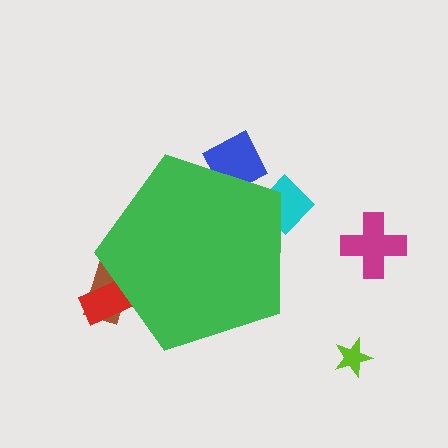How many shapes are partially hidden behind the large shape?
4 shapes are partially hidden.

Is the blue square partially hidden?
Yes, the blue square is partially hidden behind the green pentagon.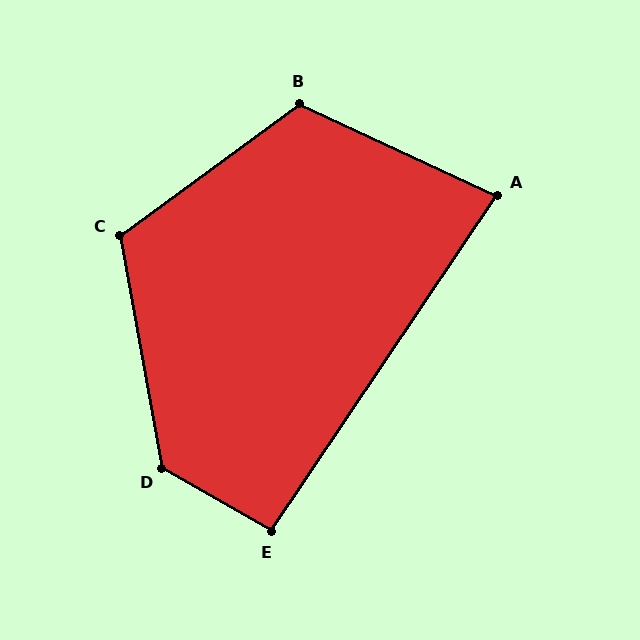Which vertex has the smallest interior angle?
A, at approximately 81 degrees.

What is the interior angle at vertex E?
Approximately 94 degrees (approximately right).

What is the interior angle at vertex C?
Approximately 116 degrees (obtuse).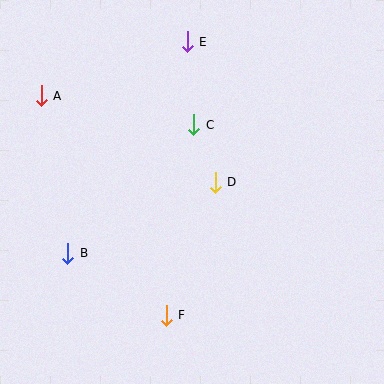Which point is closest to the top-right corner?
Point E is closest to the top-right corner.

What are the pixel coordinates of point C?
Point C is at (194, 125).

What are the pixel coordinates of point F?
Point F is at (167, 315).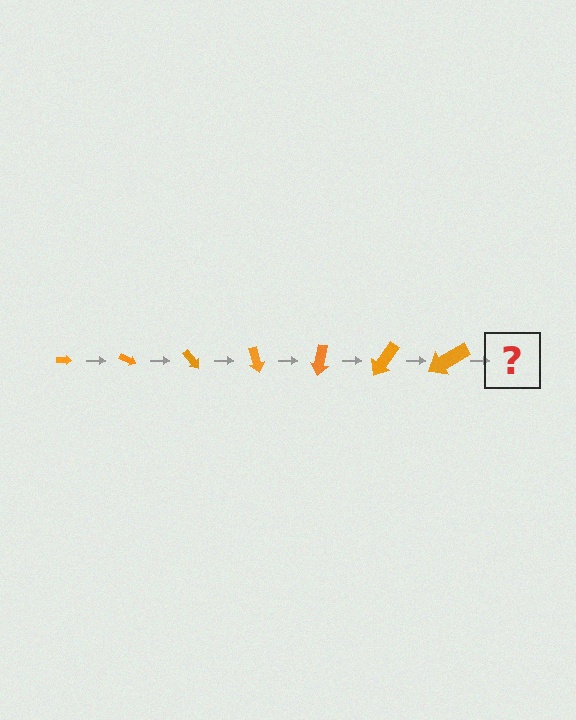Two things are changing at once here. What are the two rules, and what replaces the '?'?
The two rules are that the arrow grows larger each step and it rotates 25 degrees each step. The '?' should be an arrow, larger than the previous one and rotated 175 degrees from the start.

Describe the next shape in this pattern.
It should be an arrow, larger than the previous one and rotated 175 degrees from the start.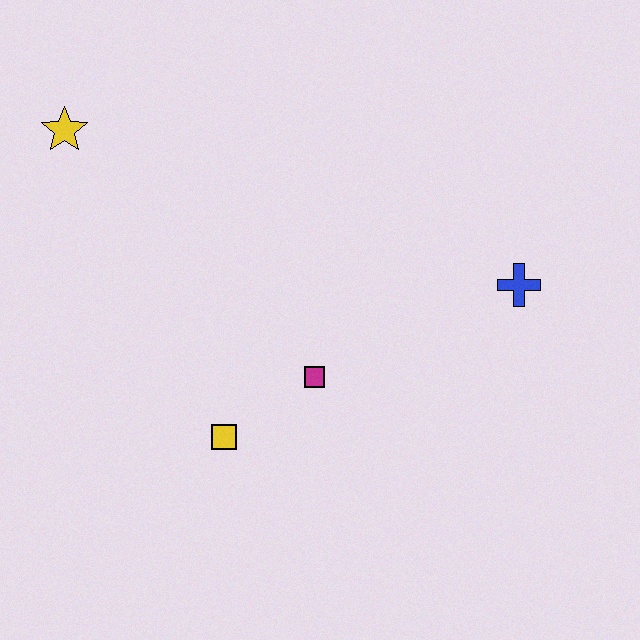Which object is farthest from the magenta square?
The yellow star is farthest from the magenta square.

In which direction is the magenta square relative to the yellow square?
The magenta square is to the right of the yellow square.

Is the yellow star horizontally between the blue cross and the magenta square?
No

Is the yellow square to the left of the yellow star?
No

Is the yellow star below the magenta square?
No